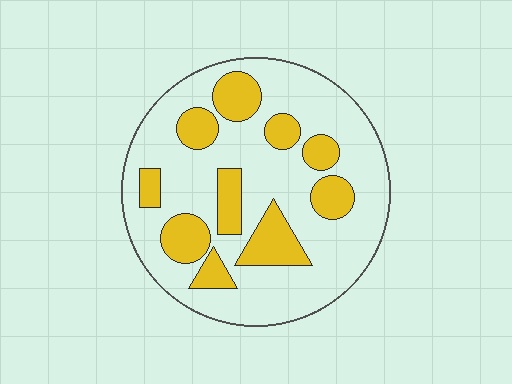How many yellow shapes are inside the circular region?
10.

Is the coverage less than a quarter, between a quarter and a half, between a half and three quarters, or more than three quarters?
Between a quarter and a half.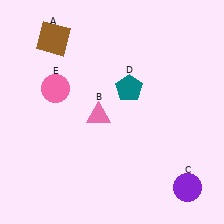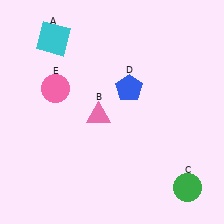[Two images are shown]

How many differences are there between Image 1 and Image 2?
There are 3 differences between the two images.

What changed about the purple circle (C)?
In Image 1, C is purple. In Image 2, it changed to green.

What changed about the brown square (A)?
In Image 1, A is brown. In Image 2, it changed to cyan.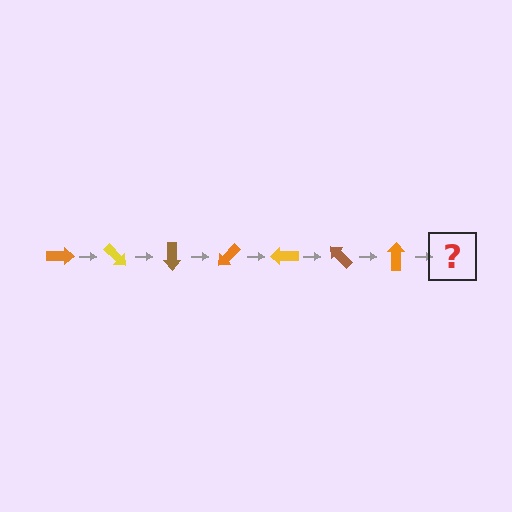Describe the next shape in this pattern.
It should be a yellow arrow, rotated 315 degrees from the start.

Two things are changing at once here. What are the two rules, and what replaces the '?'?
The two rules are that it rotates 45 degrees each step and the color cycles through orange, yellow, and brown. The '?' should be a yellow arrow, rotated 315 degrees from the start.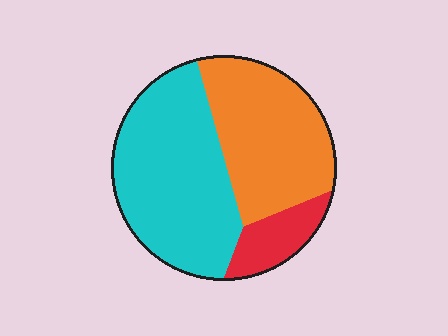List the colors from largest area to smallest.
From largest to smallest: cyan, orange, red.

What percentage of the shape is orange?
Orange covers 39% of the shape.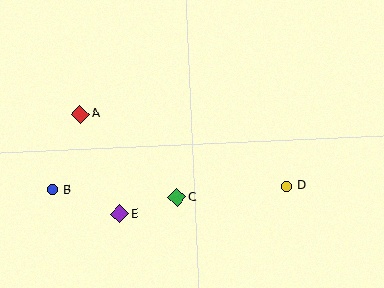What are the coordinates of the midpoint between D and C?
The midpoint between D and C is at (231, 192).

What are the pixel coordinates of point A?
Point A is at (80, 114).